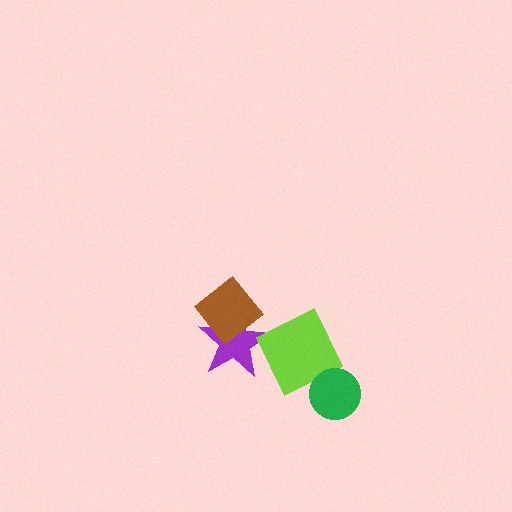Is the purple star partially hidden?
Yes, it is partially covered by another shape.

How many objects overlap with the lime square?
0 objects overlap with the lime square.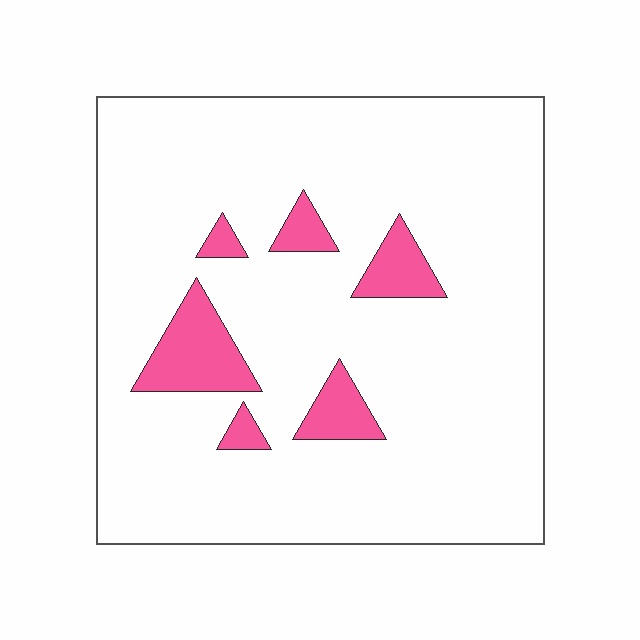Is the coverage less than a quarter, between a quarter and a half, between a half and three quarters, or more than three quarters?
Less than a quarter.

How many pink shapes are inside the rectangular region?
6.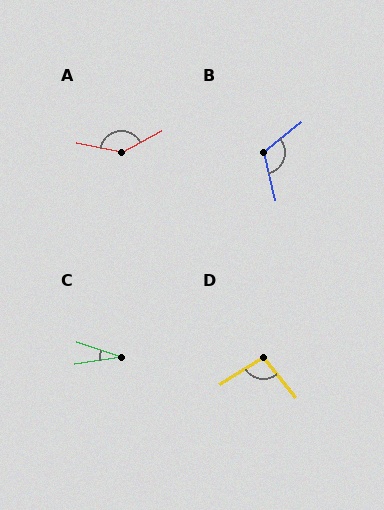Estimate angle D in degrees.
Approximately 97 degrees.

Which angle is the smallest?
C, at approximately 27 degrees.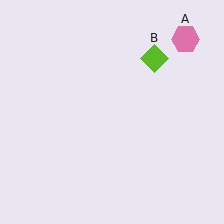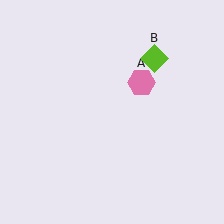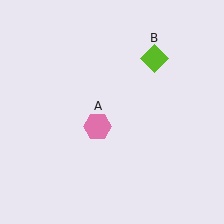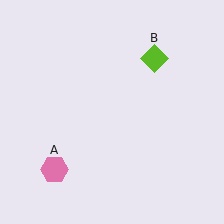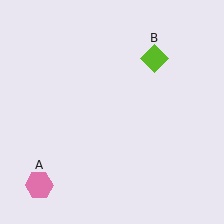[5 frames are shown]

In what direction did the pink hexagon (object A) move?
The pink hexagon (object A) moved down and to the left.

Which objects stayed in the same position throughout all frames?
Lime diamond (object B) remained stationary.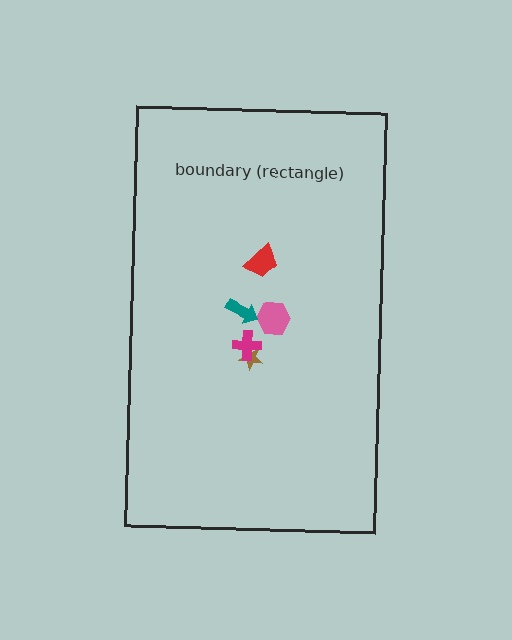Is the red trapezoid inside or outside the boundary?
Inside.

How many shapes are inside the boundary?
5 inside, 0 outside.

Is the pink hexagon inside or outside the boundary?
Inside.